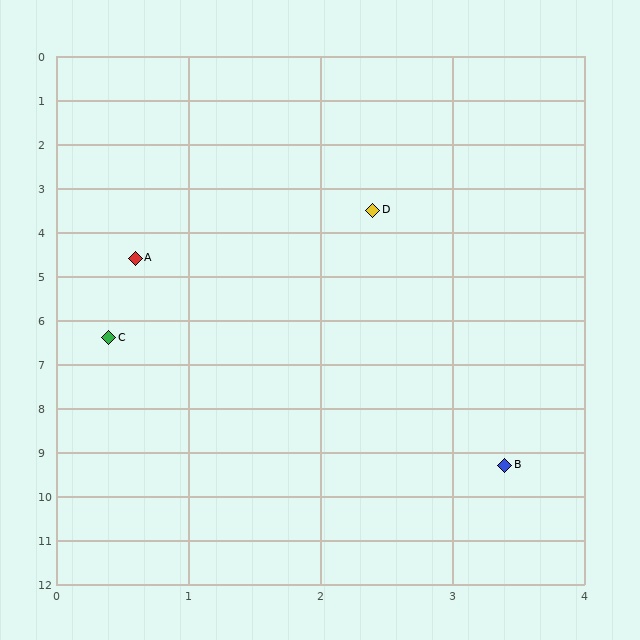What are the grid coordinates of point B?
Point B is at approximately (3.4, 9.3).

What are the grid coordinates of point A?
Point A is at approximately (0.6, 4.6).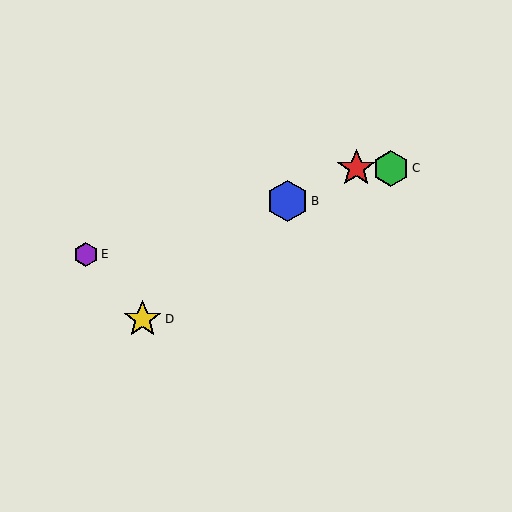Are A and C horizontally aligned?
Yes, both are at y≈168.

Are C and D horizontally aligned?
No, C is at y≈168 and D is at y≈319.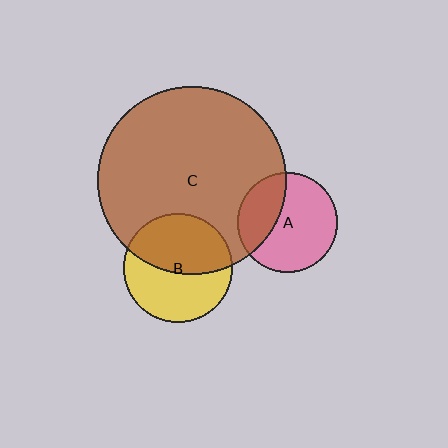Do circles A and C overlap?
Yes.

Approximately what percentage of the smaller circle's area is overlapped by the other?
Approximately 35%.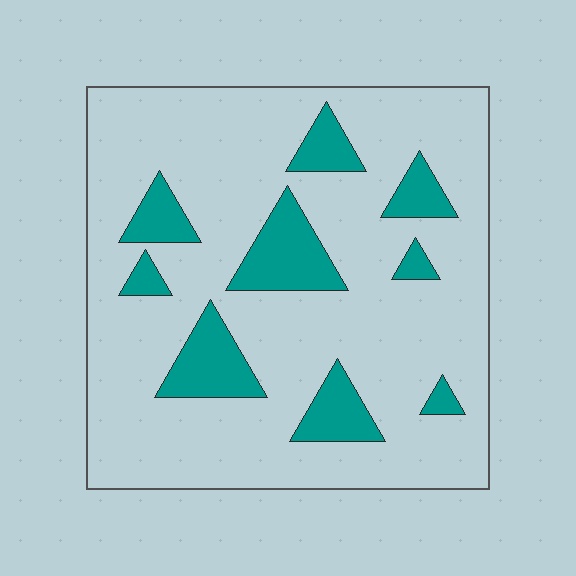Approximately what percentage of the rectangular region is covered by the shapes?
Approximately 20%.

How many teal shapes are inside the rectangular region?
9.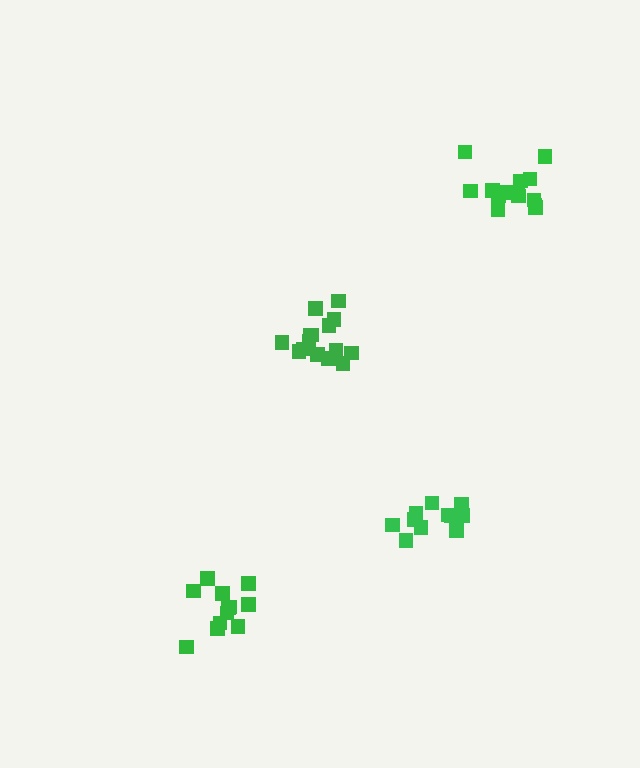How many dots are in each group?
Group 1: 14 dots, Group 2: 11 dots, Group 3: 15 dots, Group 4: 12 dots (52 total).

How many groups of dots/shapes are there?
There are 4 groups.